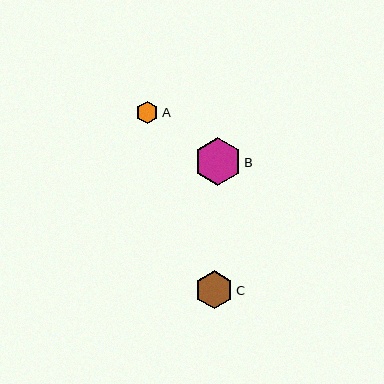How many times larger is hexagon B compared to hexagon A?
Hexagon B is approximately 2.1 times the size of hexagon A.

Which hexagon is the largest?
Hexagon B is the largest with a size of approximately 47 pixels.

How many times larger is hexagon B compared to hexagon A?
Hexagon B is approximately 2.1 times the size of hexagon A.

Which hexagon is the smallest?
Hexagon A is the smallest with a size of approximately 23 pixels.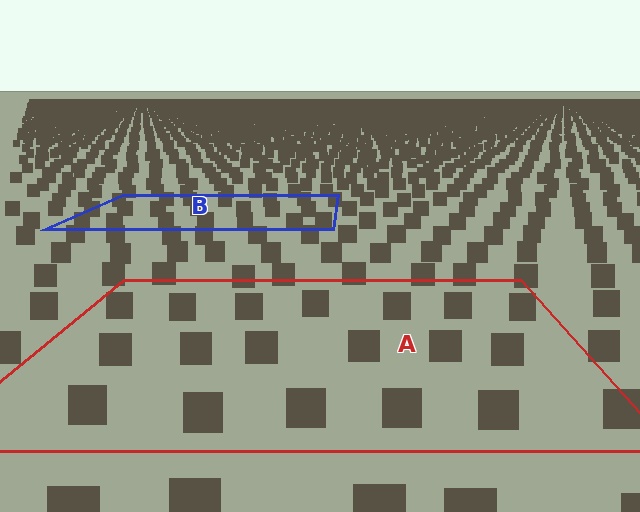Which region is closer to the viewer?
Region A is closer. The texture elements there are larger and more spread out.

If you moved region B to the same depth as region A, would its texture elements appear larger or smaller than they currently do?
They would appear larger. At a closer depth, the same texture elements are projected at a bigger on-screen size.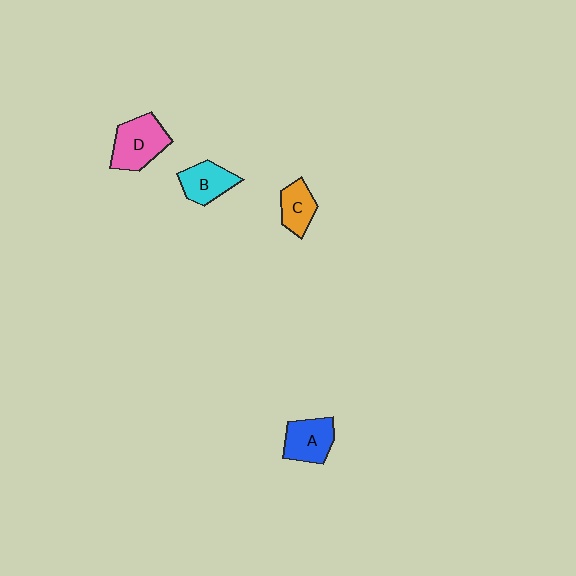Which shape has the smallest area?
Shape C (orange).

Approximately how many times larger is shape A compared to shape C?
Approximately 1.3 times.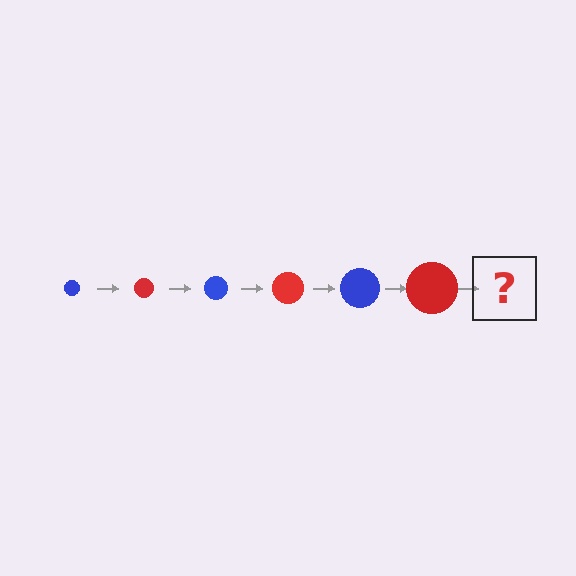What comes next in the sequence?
The next element should be a blue circle, larger than the previous one.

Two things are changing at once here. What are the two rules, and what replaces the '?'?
The two rules are that the circle grows larger each step and the color cycles through blue and red. The '?' should be a blue circle, larger than the previous one.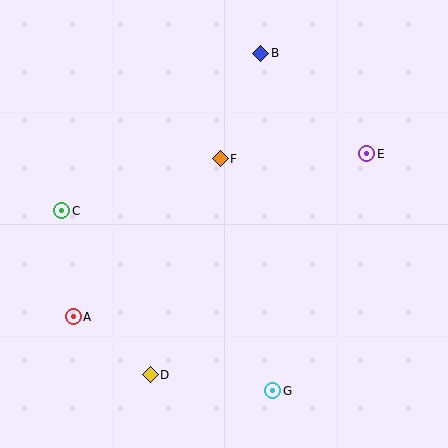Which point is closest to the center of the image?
Point F at (220, 159) is closest to the center.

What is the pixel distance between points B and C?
The distance between B and C is 254 pixels.